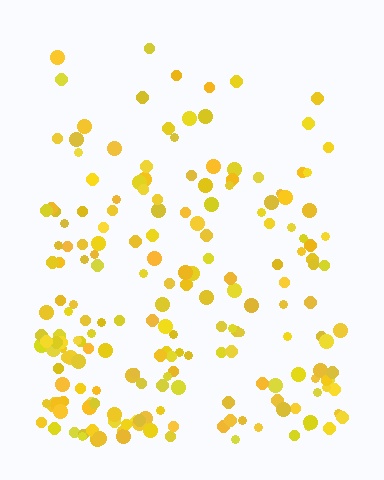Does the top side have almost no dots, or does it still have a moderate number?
Still a moderate number, just noticeably fewer than the bottom.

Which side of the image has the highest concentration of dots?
The bottom.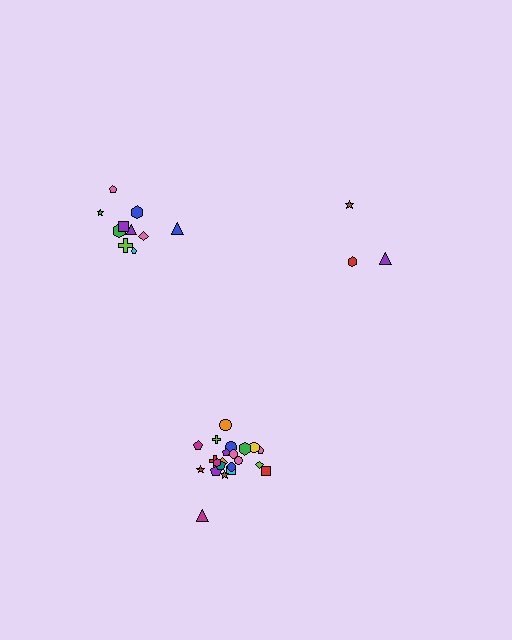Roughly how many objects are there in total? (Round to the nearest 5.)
Roughly 35 objects in total.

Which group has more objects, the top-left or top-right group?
The top-left group.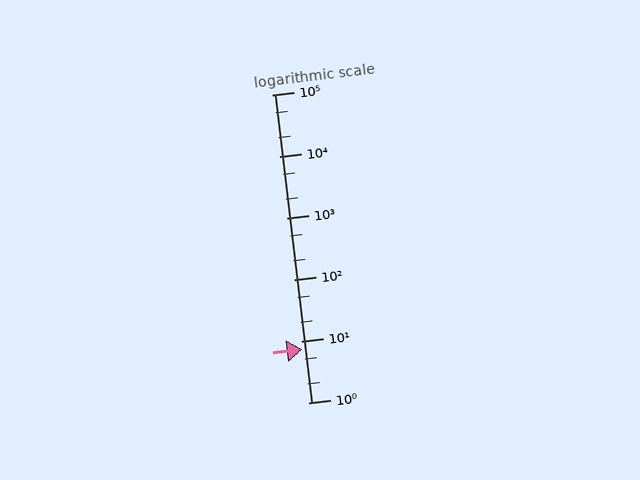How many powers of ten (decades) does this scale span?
The scale spans 5 decades, from 1 to 100000.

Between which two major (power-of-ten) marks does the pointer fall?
The pointer is between 1 and 10.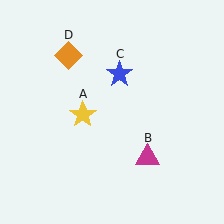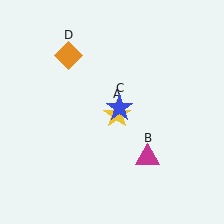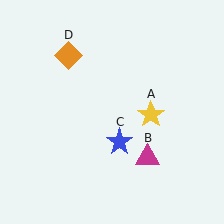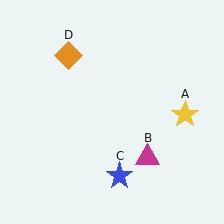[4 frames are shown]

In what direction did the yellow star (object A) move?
The yellow star (object A) moved right.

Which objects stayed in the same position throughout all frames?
Magenta triangle (object B) and orange diamond (object D) remained stationary.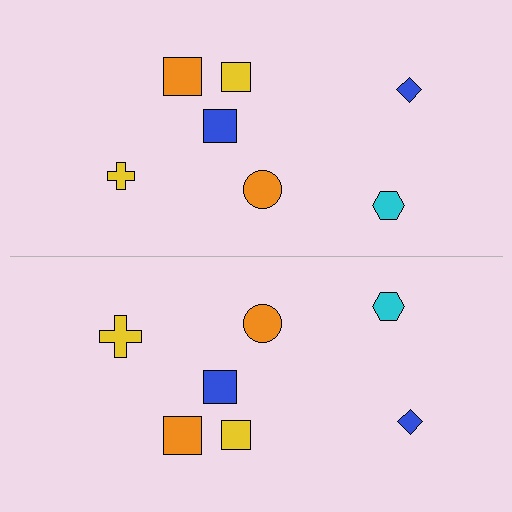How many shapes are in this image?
There are 14 shapes in this image.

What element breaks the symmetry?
The yellow cross on the bottom side has a different size than its mirror counterpart.